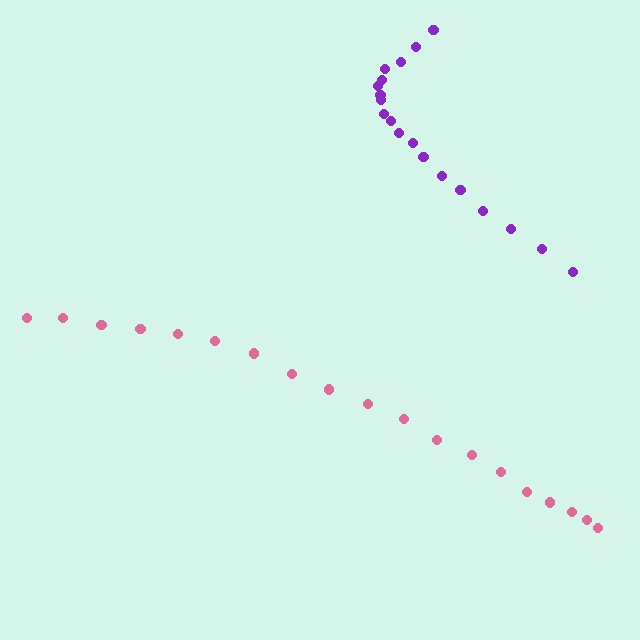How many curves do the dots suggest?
There are 2 distinct paths.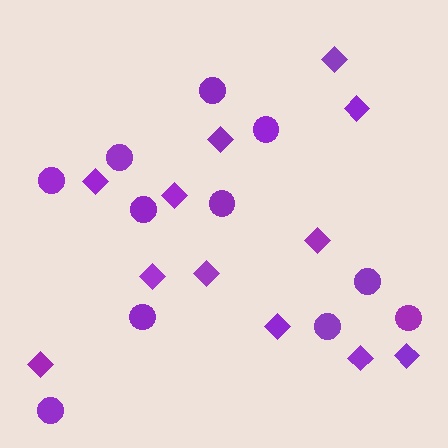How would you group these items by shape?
There are 2 groups: one group of diamonds (12) and one group of circles (11).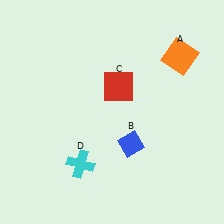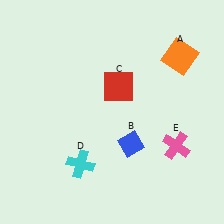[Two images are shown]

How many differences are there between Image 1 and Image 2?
There is 1 difference between the two images.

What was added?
A pink cross (E) was added in Image 2.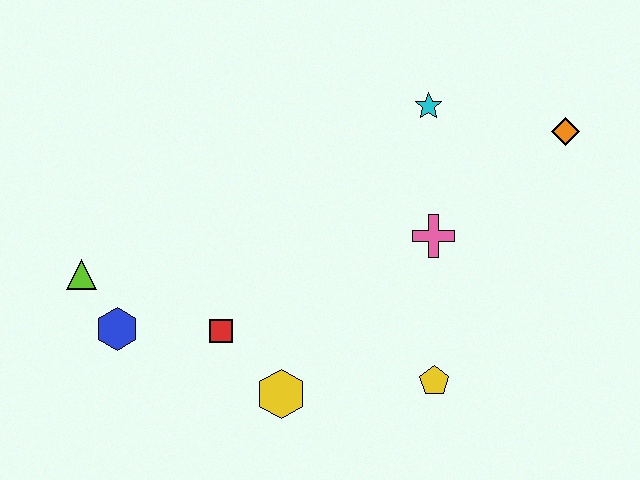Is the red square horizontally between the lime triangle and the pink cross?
Yes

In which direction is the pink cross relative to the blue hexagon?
The pink cross is to the right of the blue hexagon.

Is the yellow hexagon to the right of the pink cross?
No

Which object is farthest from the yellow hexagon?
The orange diamond is farthest from the yellow hexagon.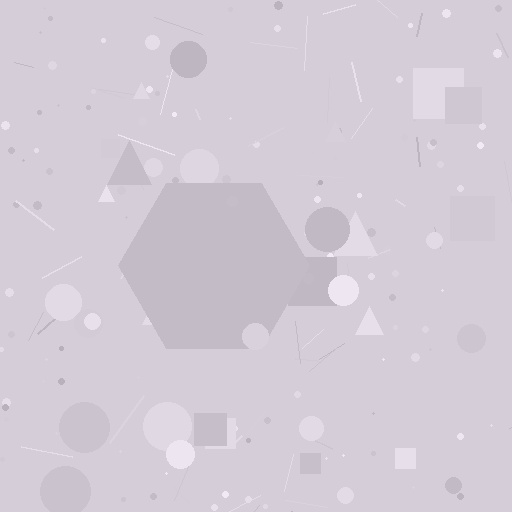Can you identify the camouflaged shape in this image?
The camouflaged shape is a hexagon.